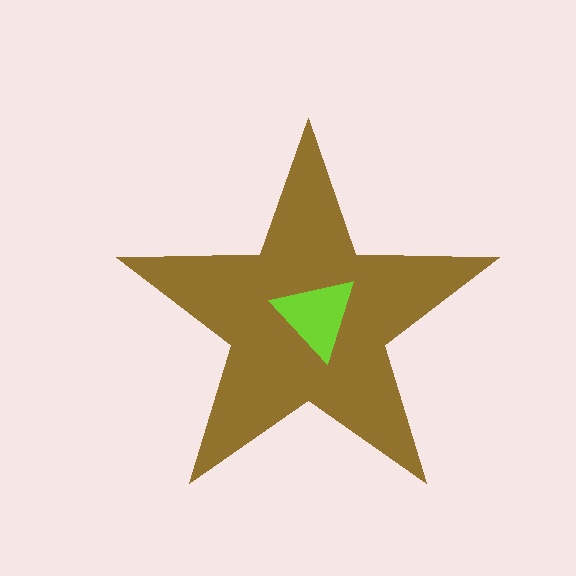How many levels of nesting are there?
2.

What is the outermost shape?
The brown star.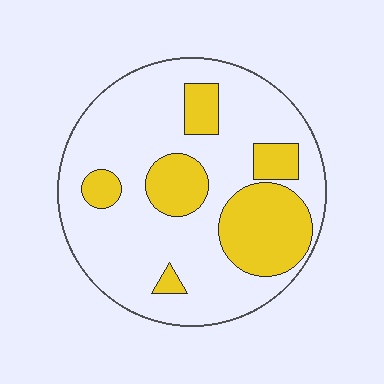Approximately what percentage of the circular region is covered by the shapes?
Approximately 25%.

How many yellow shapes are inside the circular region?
6.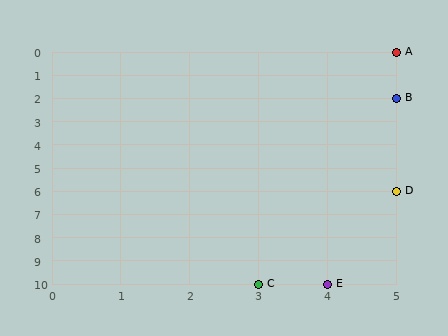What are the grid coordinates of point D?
Point D is at grid coordinates (5, 6).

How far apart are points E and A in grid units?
Points E and A are 1 column and 10 rows apart (about 10.0 grid units diagonally).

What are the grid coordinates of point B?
Point B is at grid coordinates (5, 2).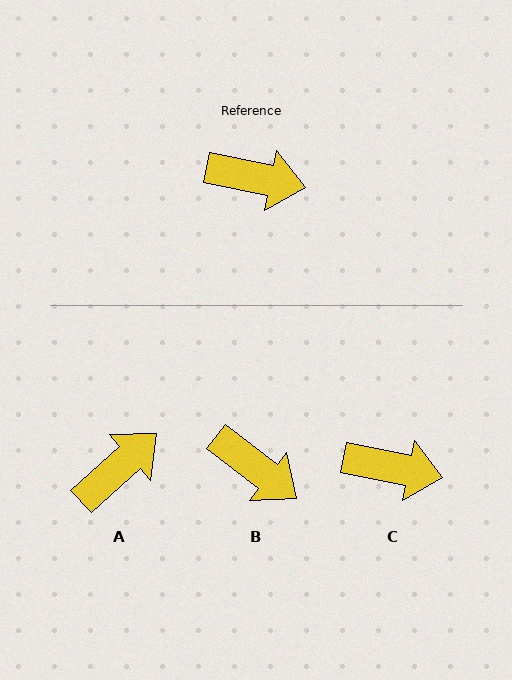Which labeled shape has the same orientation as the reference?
C.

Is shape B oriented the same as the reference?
No, it is off by about 26 degrees.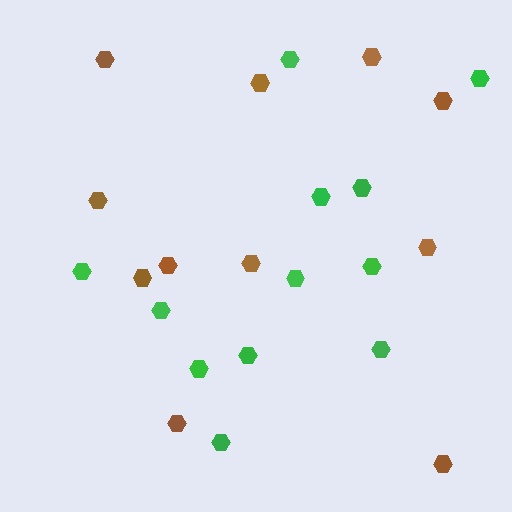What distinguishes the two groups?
There are 2 groups: one group of brown hexagons (11) and one group of green hexagons (12).